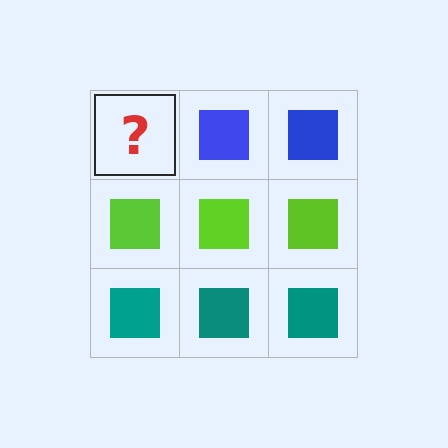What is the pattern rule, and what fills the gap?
The rule is that each row has a consistent color. The gap should be filled with a blue square.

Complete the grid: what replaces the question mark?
The question mark should be replaced with a blue square.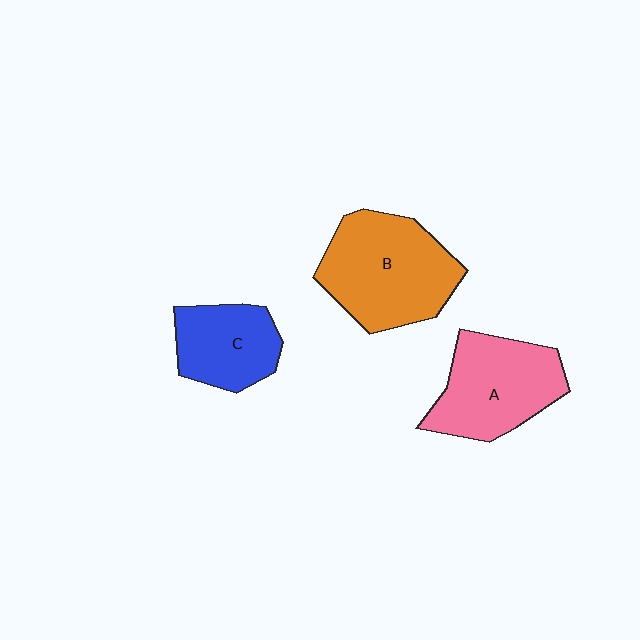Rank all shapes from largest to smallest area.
From largest to smallest: B (orange), A (pink), C (blue).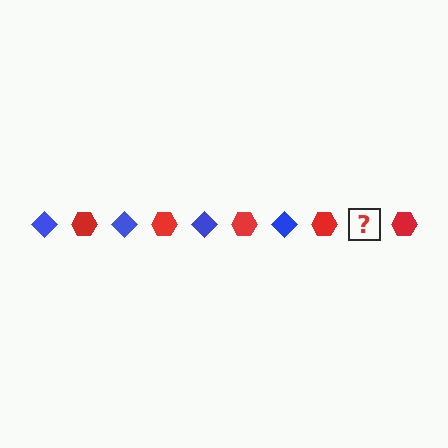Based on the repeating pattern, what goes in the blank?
The blank should be a blue diamond.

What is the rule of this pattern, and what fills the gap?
The rule is that the pattern alternates between blue diamond and red hexagon. The gap should be filled with a blue diamond.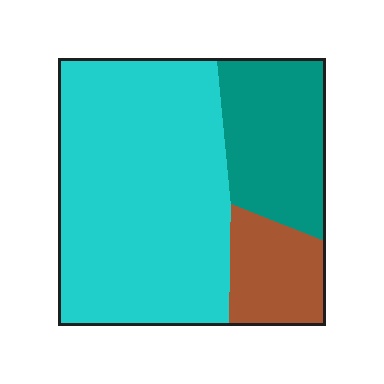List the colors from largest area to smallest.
From largest to smallest: cyan, teal, brown.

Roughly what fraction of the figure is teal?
Teal covers around 25% of the figure.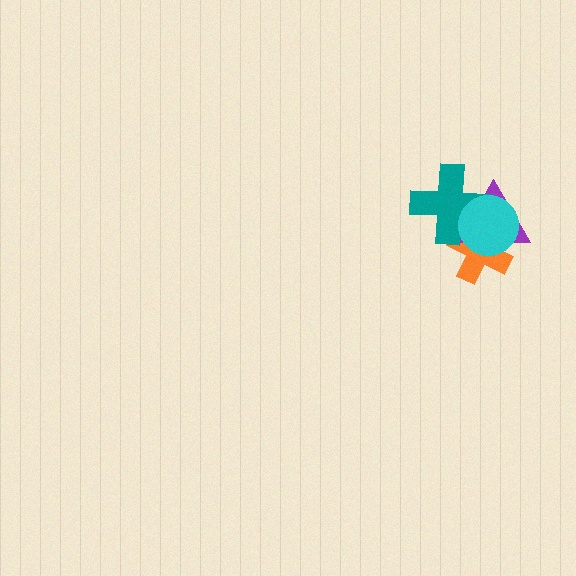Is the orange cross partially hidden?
Yes, it is partially covered by another shape.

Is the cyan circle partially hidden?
No, no other shape covers it.